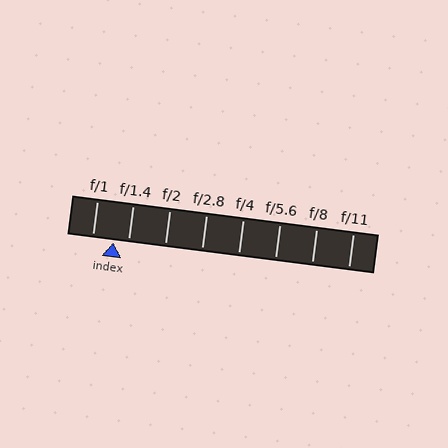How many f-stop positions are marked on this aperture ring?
There are 8 f-stop positions marked.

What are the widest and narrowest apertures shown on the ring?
The widest aperture shown is f/1 and the narrowest is f/11.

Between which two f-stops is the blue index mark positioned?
The index mark is between f/1 and f/1.4.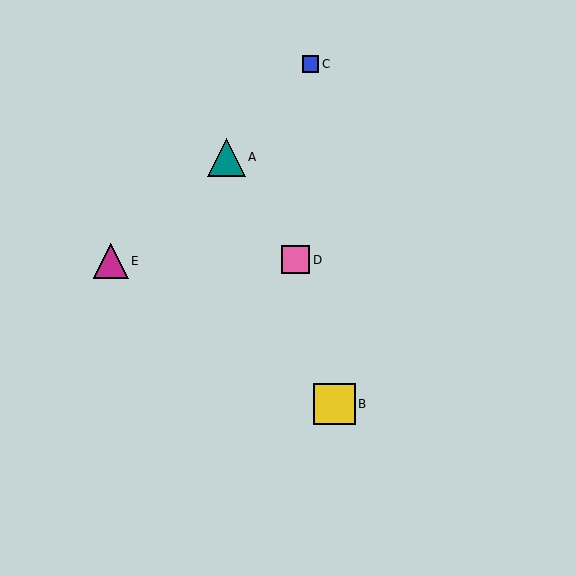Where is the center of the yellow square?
The center of the yellow square is at (334, 404).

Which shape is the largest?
The yellow square (labeled B) is the largest.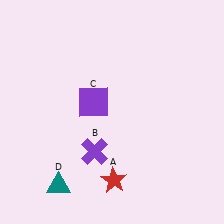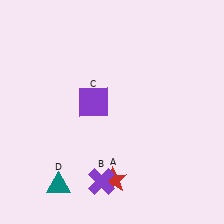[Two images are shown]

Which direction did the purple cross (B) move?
The purple cross (B) moved down.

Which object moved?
The purple cross (B) moved down.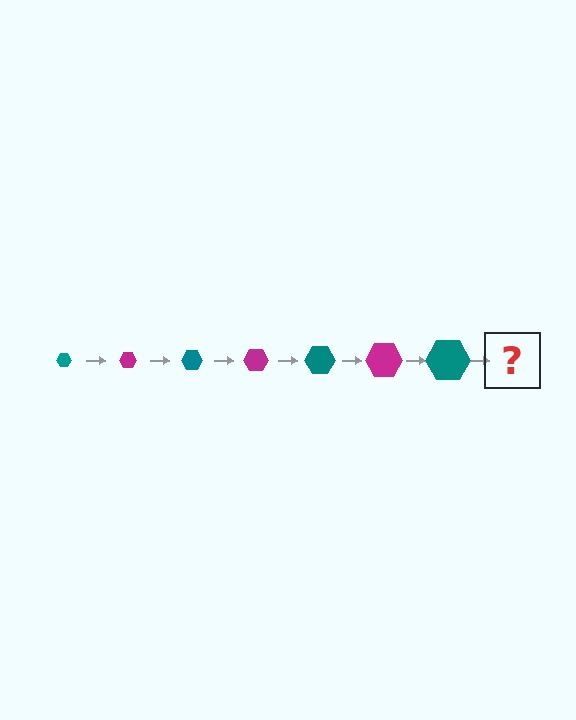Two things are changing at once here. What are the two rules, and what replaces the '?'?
The two rules are that the hexagon grows larger each step and the color cycles through teal and magenta. The '?' should be a magenta hexagon, larger than the previous one.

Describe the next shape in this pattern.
It should be a magenta hexagon, larger than the previous one.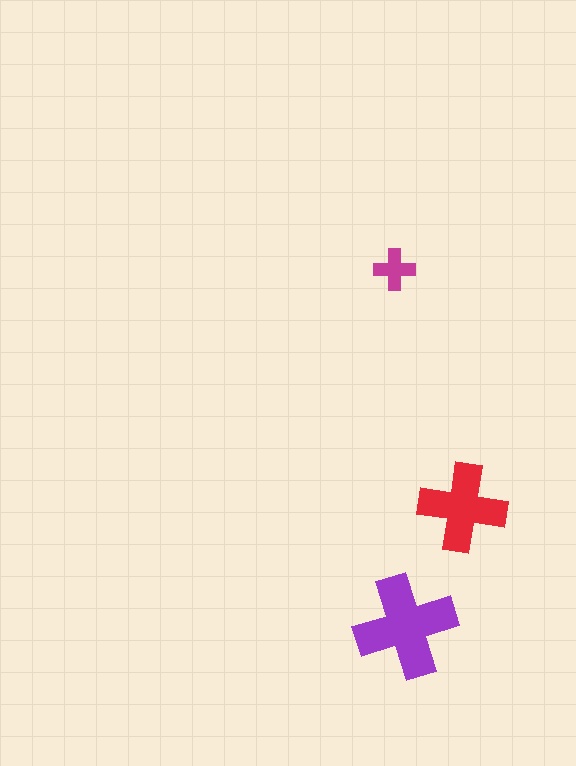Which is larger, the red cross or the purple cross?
The purple one.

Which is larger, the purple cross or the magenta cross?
The purple one.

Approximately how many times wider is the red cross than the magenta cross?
About 2 times wider.